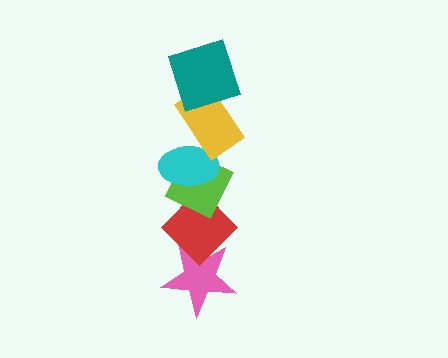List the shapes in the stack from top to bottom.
From top to bottom: the teal square, the yellow rectangle, the cyan ellipse, the lime diamond, the red diamond, the pink star.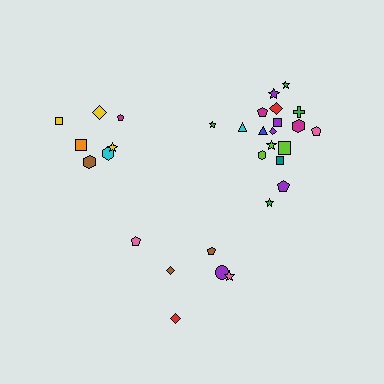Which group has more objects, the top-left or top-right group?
The top-right group.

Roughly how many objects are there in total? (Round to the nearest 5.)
Roughly 30 objects in total.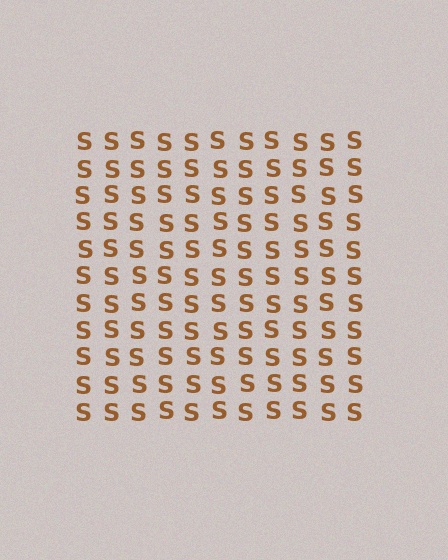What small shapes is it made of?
It is made of small letter S's.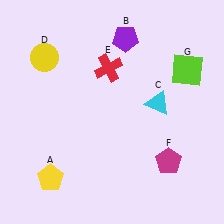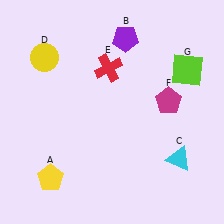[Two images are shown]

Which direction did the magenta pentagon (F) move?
The magenta pentagon (F) moved up.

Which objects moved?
The objects that moved are: the cyan triangle (C), the magenta pentagon (F).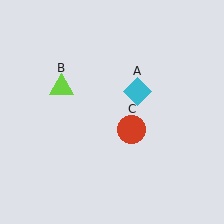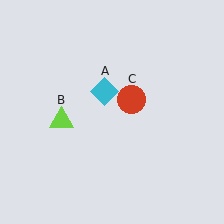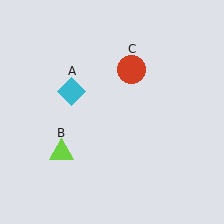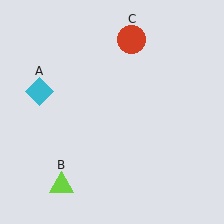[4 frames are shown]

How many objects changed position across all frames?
3 objects changed position: cyan diamond (object A), lime triangle (object B), red circle (object C).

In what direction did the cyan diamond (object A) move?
The cyan diamond (object A) moved left.